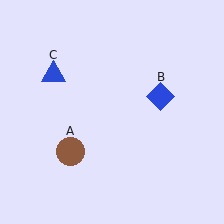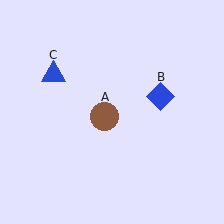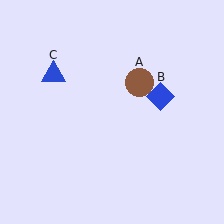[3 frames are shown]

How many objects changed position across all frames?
1 object changed position: brown circle (object A).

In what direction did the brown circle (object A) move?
The brown circle (object A) moved up and to the right.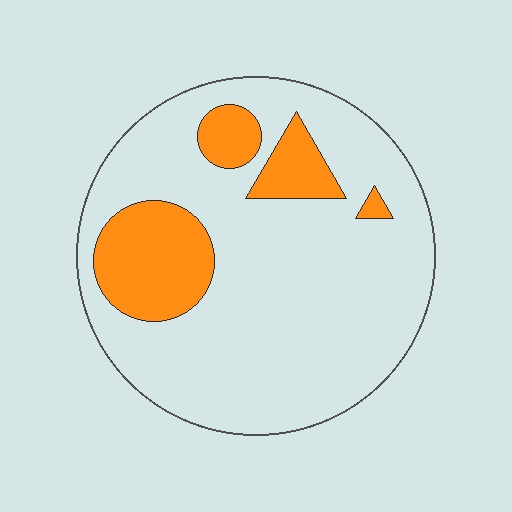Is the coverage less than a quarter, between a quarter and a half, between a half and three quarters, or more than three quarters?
Less than a quarter.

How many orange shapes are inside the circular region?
4.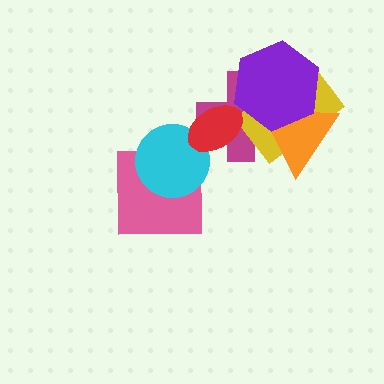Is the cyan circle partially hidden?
Yes, it is partially covered by another shape.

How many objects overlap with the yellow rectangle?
3 objects overlap with the yellow rectangle.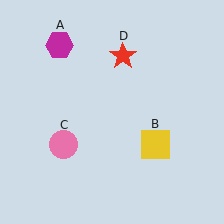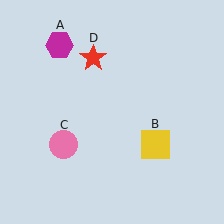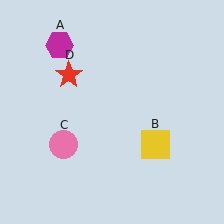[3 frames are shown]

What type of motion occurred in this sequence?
The red star (object D) rotated counterclockwise around the center of the scene.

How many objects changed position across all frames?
1 object changed position: red star (object D).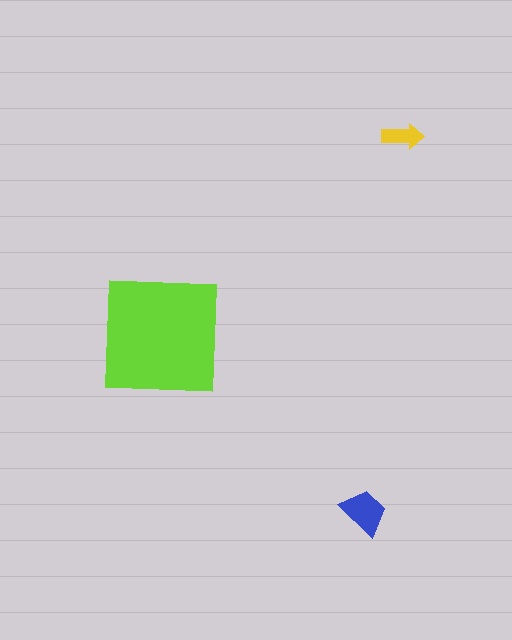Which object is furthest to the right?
The yellow arrow is rightmost.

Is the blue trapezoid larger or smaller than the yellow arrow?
Larger.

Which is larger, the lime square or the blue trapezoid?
The lime square.